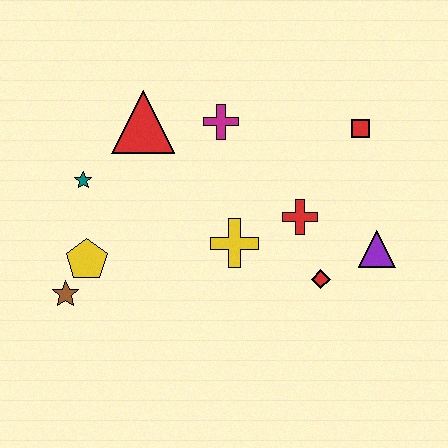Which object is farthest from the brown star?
The red square is farthest from the brown star.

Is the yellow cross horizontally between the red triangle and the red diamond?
Yes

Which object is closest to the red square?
The red cross is closest to the red square.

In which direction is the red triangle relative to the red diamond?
The red triangle is to the left of the red diamond.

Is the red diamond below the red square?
Yes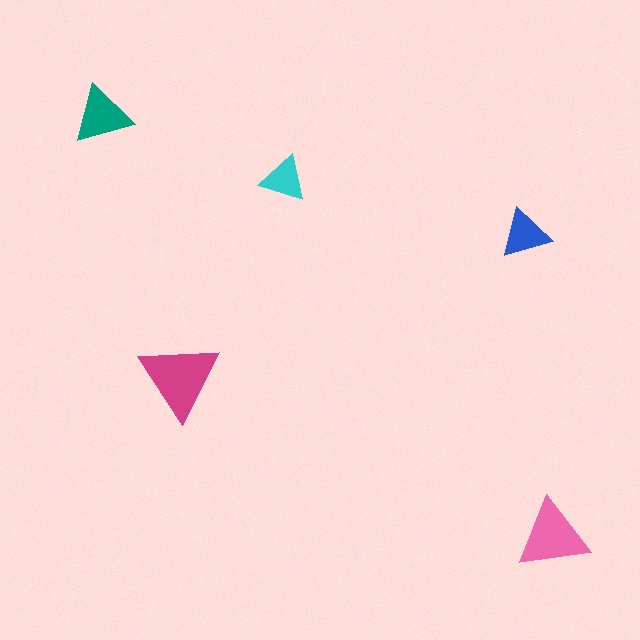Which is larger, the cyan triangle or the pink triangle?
The pink one.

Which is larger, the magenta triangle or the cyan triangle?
The magenta one.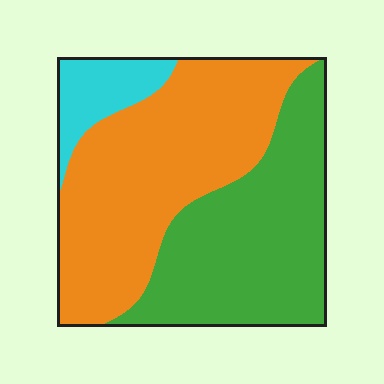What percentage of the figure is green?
Green takes up about two fifths (2/5) of the figure.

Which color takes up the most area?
Orange, at roughly 50%.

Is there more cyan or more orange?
Orange.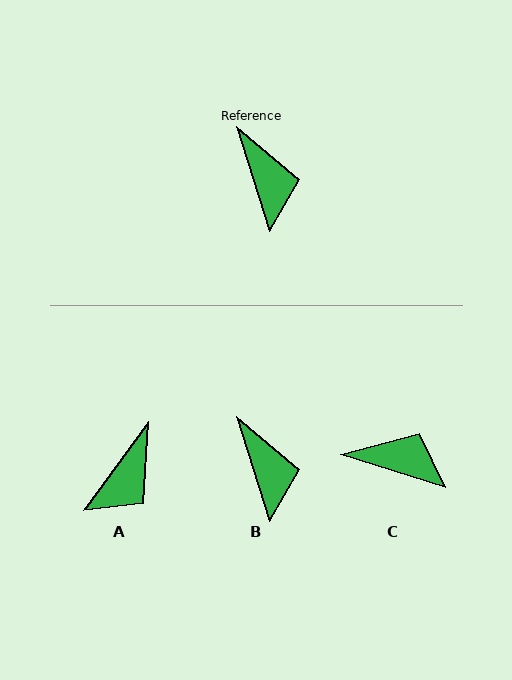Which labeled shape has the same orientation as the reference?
B.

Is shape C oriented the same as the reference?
No, it is off by about 55 degrees.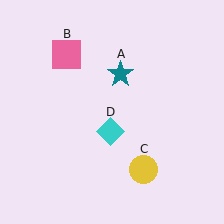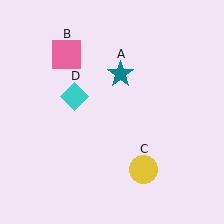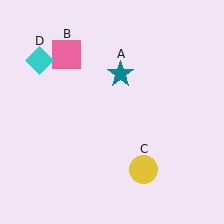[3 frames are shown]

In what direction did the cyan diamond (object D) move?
The cyan diamond (object D) moved up and to the left.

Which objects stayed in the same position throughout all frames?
Teal star (object A) and pink square (object B) and yellow circle (object C) remained stationary.